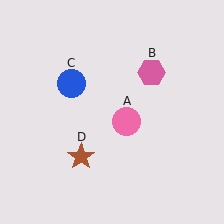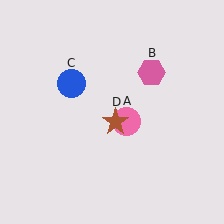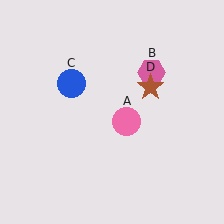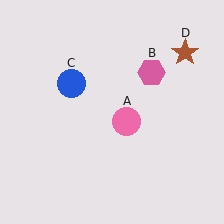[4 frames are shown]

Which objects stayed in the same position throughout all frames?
Pink circle (object A) and pink hexagon (object B) and blue circle (object C) remained stationary.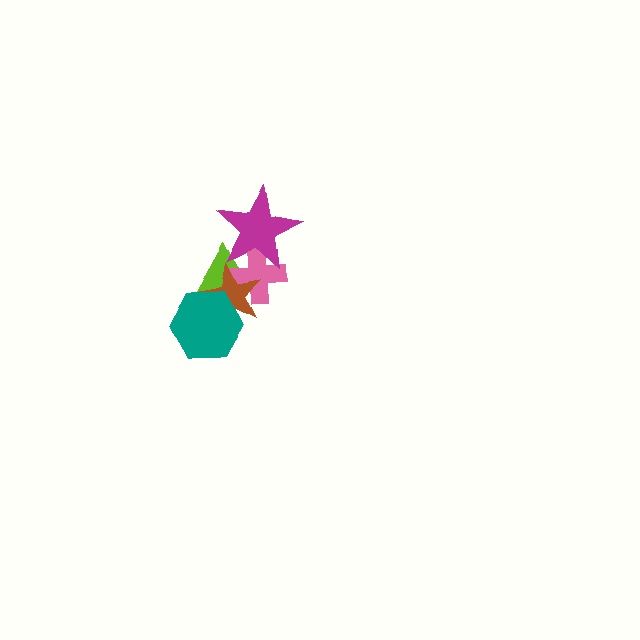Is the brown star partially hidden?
Yes, it is partially covered by another shape.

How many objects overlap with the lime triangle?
4 objects overlap with the lime triangle.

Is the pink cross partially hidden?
Yes, it is partially covered by another shape.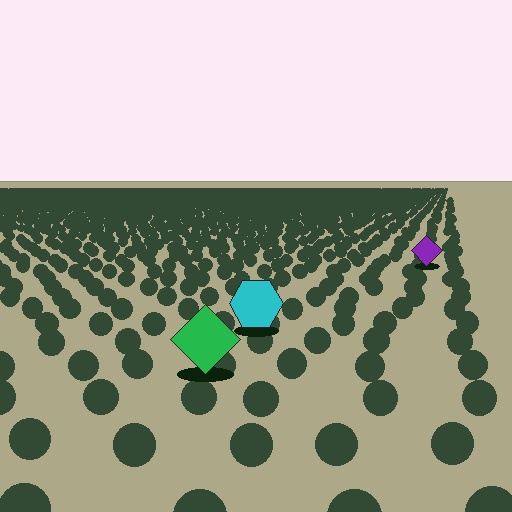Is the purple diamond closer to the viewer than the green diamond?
No. The green diamond is closer — you can tell from the texture gradient: the ground texture is coarser near it.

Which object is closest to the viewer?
The green diamond is closest. The texture marks near it are larger and more spread out.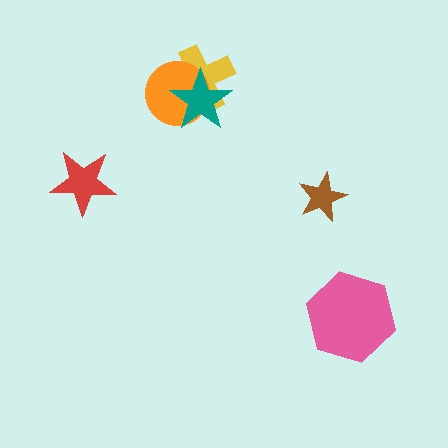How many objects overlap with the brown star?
0 objects overlap with the brown star.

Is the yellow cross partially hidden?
Yes, it is partially covered by another shape.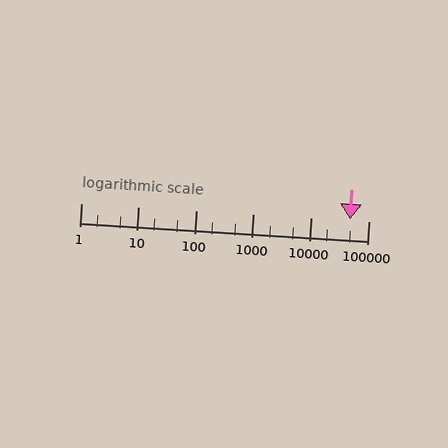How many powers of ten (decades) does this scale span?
The scale spans 5 decades, from 1 to 100000.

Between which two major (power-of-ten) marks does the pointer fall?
The pointer is between 10000 and 100000.